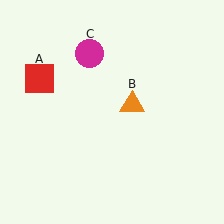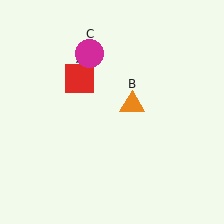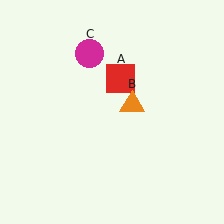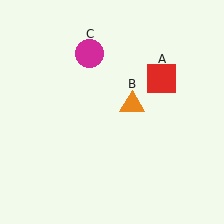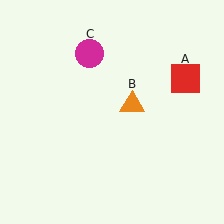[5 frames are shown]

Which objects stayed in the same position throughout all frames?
Orange triangle (object B) and magenta circle (object C) remained stationary.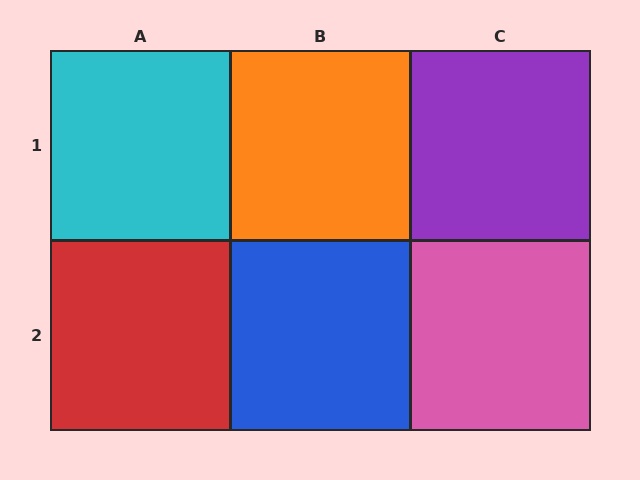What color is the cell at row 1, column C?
Purple.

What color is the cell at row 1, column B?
Orange.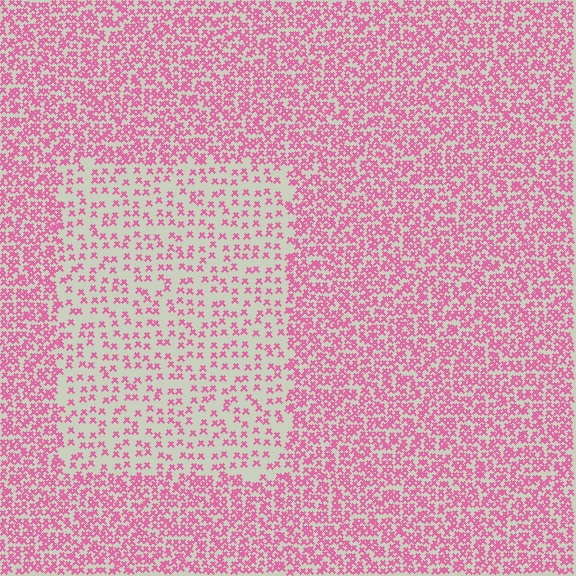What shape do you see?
I see a rectangle.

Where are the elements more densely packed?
The elements are more densely packed outside the rectangle boundary.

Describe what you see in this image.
The image contains small pink elements arranged at two different densities. A rectangle-shaped region is visible where the elements are less densely packed than the surrounding area.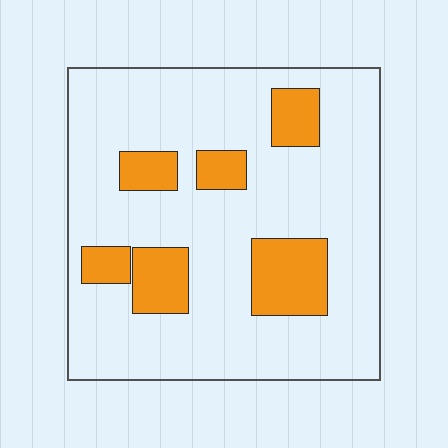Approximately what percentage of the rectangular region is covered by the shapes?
Approximately 20%.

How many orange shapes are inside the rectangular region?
6.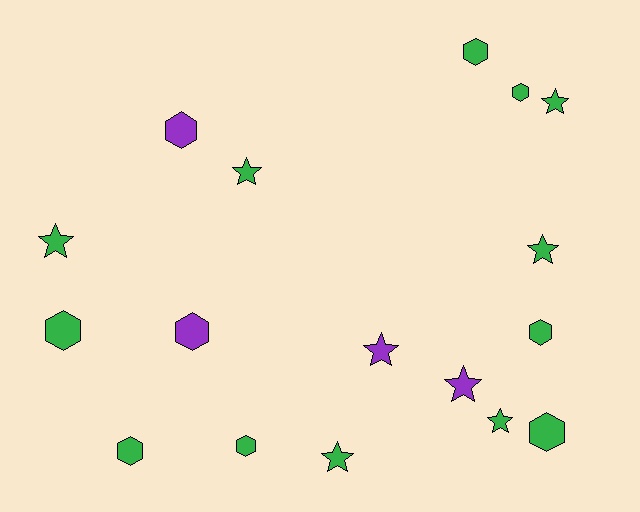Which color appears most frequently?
Green, with 13 objects.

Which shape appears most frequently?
Hexagon, with 9 objects.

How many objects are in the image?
There are 17 objects.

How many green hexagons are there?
There are 7 green hexagons.